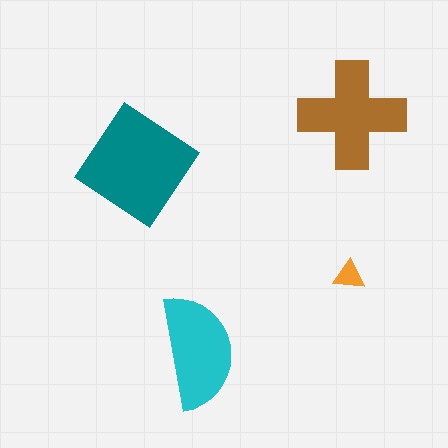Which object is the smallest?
The orange triangle.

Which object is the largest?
The teal diamond.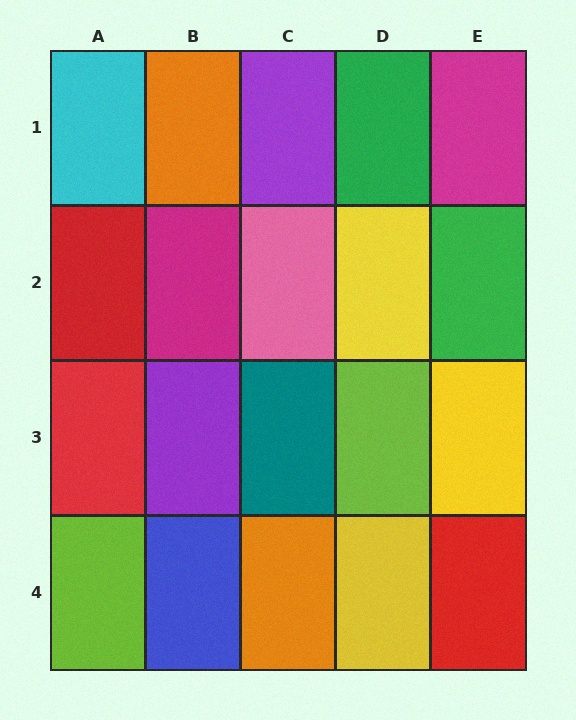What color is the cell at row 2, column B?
Magenta.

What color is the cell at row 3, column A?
Red.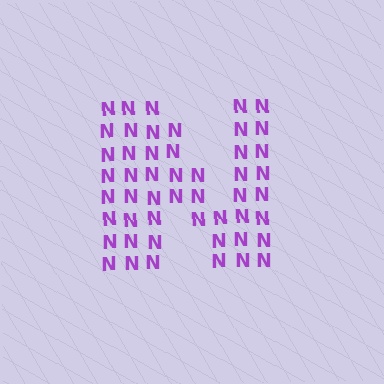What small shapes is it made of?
It is made of small letter N's.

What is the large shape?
The large shape is the letter N.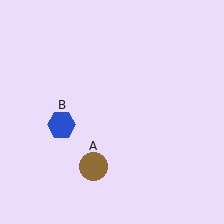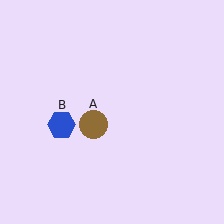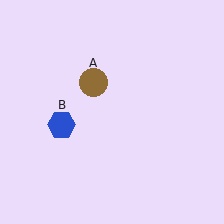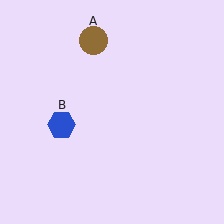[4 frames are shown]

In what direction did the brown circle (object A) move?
The brown circle (object A) moved up.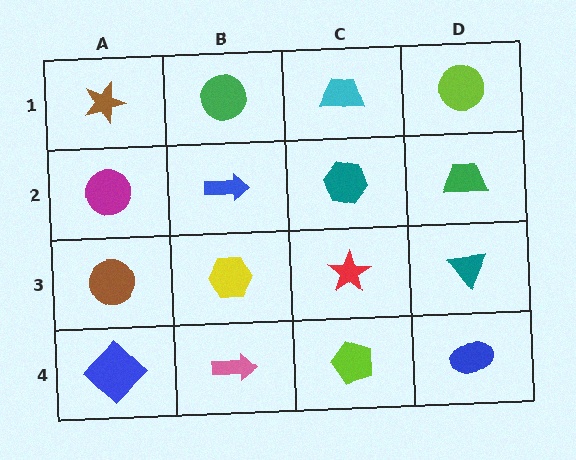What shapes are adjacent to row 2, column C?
A cyan trapezoid (row 1, column C), a red star (row 3, column C), a blue arrow (row 2, column B), a green trapezoid (row 2, column D).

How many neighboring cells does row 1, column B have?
3.